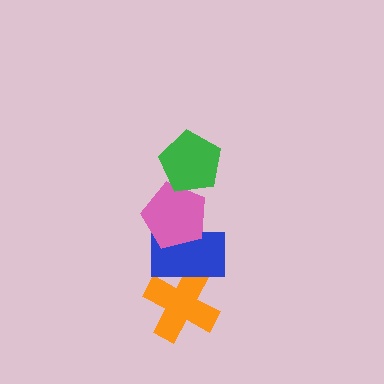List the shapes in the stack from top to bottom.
From top to bottom: the green pentagon, the pink pentagon, the blue rectangle, the orange cross.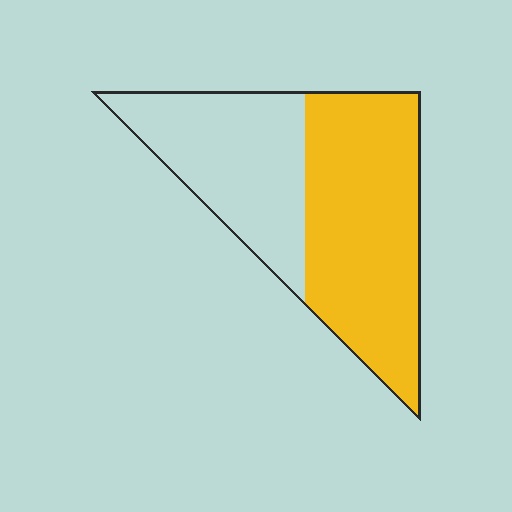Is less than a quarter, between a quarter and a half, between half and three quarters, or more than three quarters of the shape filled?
Between half and three quarters.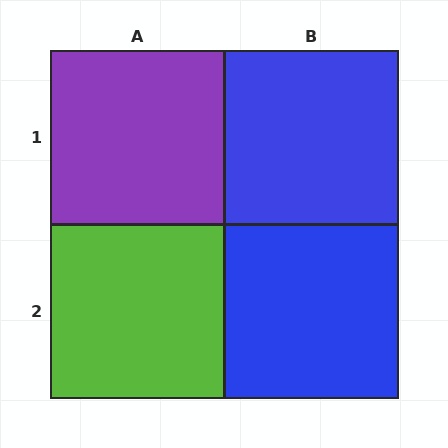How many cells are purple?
1 cell is purple.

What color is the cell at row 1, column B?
Blue.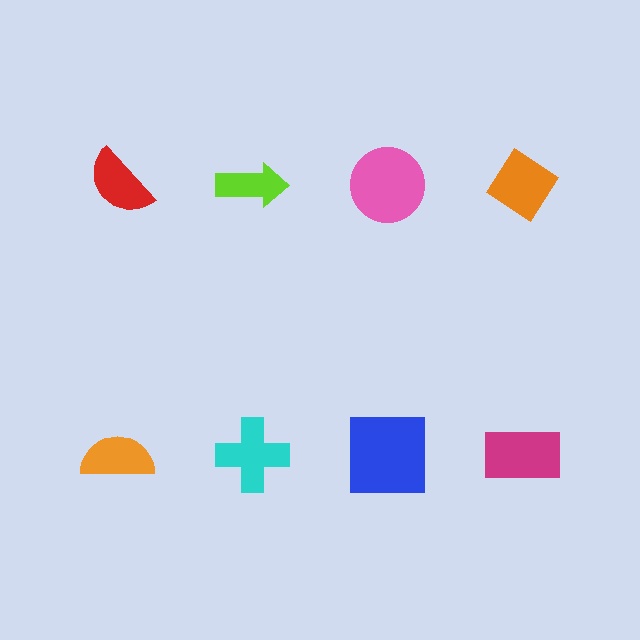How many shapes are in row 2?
4 shapes.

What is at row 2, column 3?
A blue square.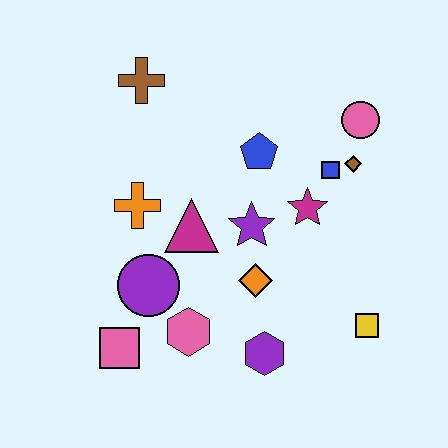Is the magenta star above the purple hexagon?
Yes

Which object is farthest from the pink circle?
The pink square is farthest from the pink circle.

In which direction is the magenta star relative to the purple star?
The magenta star is to the right of the purple star.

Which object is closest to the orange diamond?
The purple star is closest to the orange diamond.